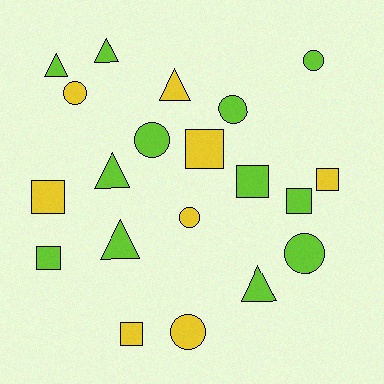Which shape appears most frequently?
Circle, with 7 objects.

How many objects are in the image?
There are 20 objects.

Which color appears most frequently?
Lime, with 12 objects.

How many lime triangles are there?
There are 5 lime triangles.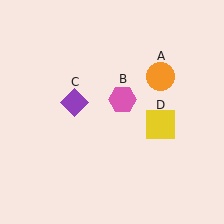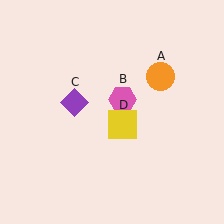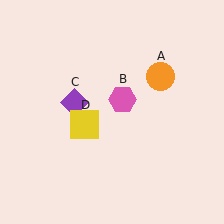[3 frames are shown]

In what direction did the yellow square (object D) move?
The yellow square (object D) moved left.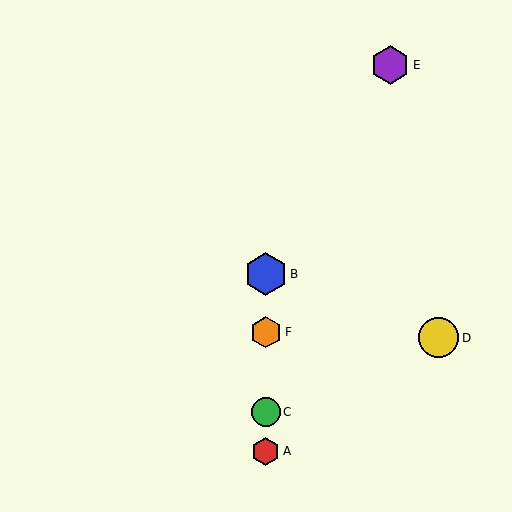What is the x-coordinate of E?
Object E is at x≈390.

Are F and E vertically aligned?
No, F is at x≈266 and E is at x≈390.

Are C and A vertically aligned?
Yes, both are at x≈266.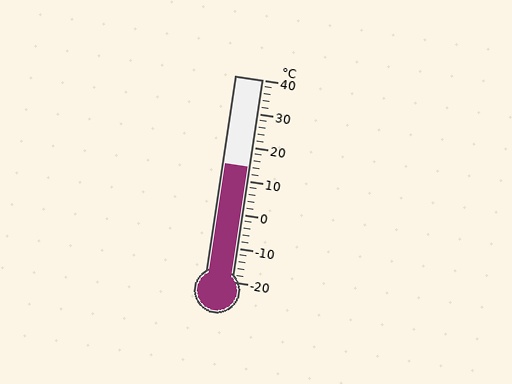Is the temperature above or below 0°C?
The temperature is above 0°C.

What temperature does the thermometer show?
The thermometer shows approximately 14°C.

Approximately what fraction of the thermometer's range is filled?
The thermometer is filled to approximately 55% of its range.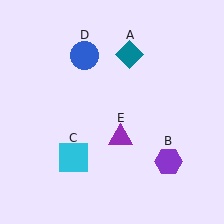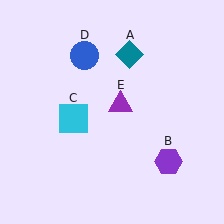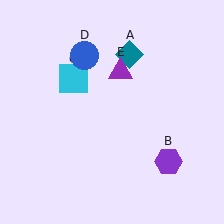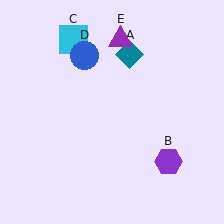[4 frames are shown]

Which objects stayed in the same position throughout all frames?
Teal diamond (object A) and purple hexagon (object B) and blue circle (object D) remained stationary.